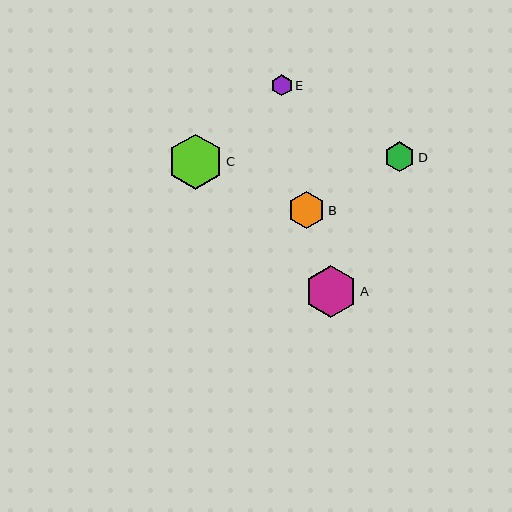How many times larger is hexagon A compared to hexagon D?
Hexagon A is approximately 1.7 times the size of hexagon D.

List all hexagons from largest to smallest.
From largest to smallest: C, A, B, D, E.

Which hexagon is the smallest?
Hexagon E is the smallest with a size of approximately 21 pixels.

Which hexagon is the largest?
Hexagon C is the largest with a size of approximately 55 pixels.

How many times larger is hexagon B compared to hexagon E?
Hexagon B is approximately 1.8 times the size of hexagon E.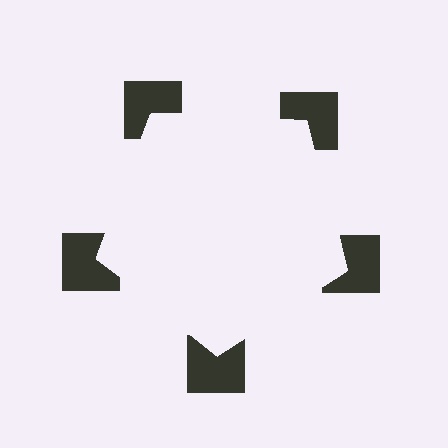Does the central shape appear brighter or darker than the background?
It typically appears slightly brighter than the background, even though no actual brightness change is drawn.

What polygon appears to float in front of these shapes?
An illusory pentagon — its edges are inferred from the aligned wedge cuts in the notched squares, not physically drawn.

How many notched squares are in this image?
There are 5 — one at each vertex of the illusory pentagon.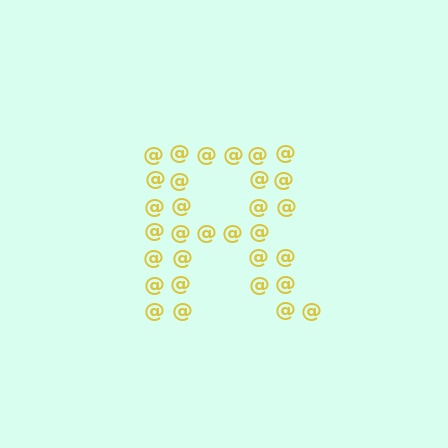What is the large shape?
The large shape is the letter R.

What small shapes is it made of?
It is made of small at signs.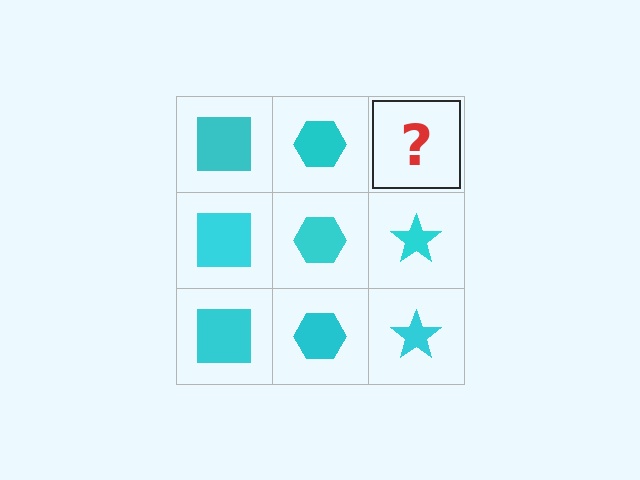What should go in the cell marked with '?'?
The missing cell should contain a cyan star.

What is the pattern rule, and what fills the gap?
The rule is that each column has a consistent shape. The gap should be filled with a cyan star.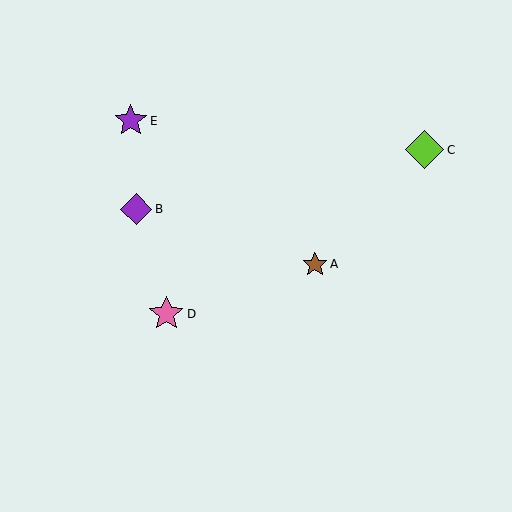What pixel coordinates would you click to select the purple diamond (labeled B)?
Click at (136, 209) to select the purple diamond B.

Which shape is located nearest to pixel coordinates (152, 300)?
The pink star (labeled D) at (166, 314) is nearest to that location.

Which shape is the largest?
The lime diamond (labeled C) is the largest.